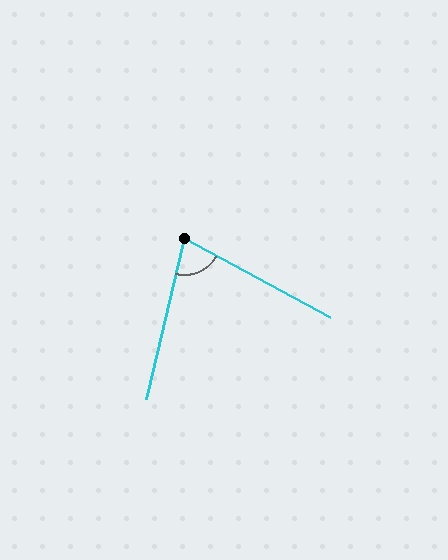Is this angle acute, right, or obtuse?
It is acute.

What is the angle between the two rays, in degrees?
Approximately 75 degrees.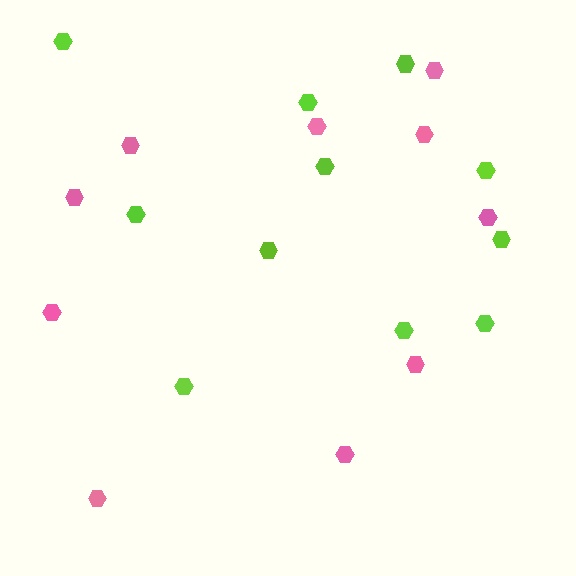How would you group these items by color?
There are 2 groups: one group of pink hexagons (10) and one group of lime hexagons (11).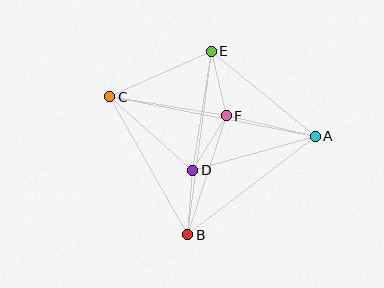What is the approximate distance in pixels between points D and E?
The distance between D and E is approximately 121 pixels.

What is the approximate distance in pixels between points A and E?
The distance between A and E is approximately 134 pixels.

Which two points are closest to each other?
Points D and F are closest to each other.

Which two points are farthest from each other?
Points A and C are farthest from each other.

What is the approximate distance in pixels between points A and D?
The distance between A and D is approximately 127 pixels.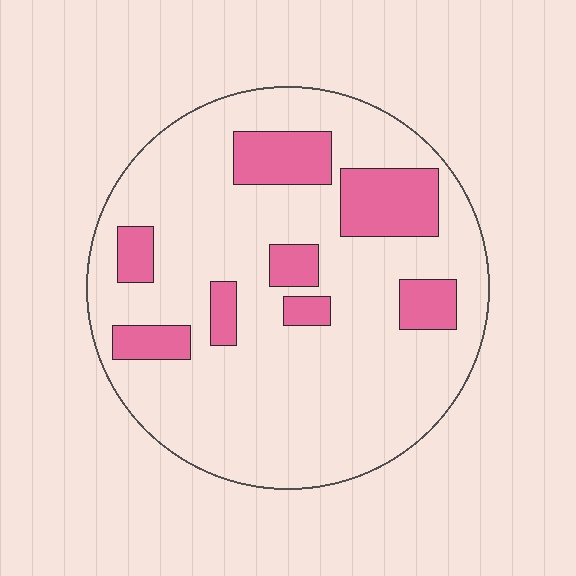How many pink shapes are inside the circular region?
8.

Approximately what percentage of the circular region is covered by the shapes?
Approximately 20%.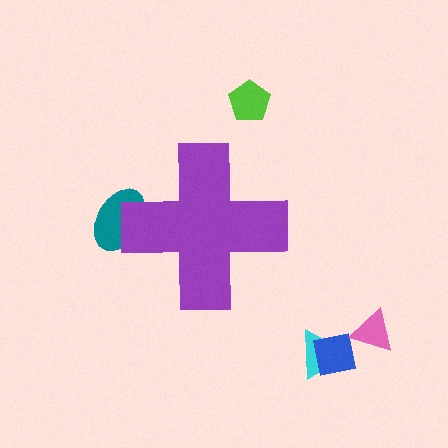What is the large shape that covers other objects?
A purple cross.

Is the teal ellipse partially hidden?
Yes, the teal ellipse is partially hidden behind the purple cross.